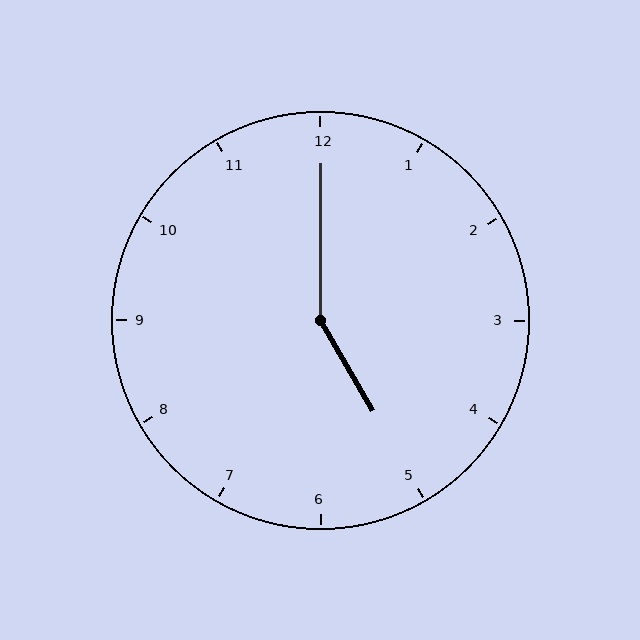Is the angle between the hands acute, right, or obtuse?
It is obtuse.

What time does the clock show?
5:00.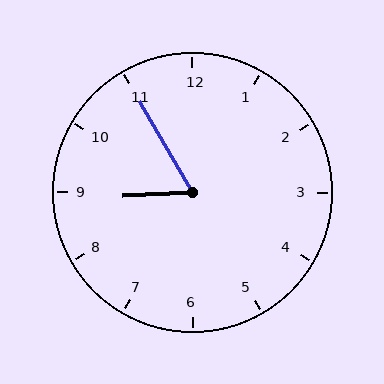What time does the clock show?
8:55.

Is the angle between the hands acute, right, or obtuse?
It is acute.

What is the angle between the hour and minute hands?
Approximately 62 degrees.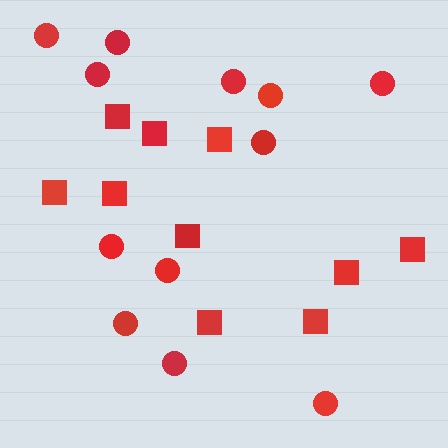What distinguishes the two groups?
There are 2 groups: one group of squares (10) and one group of circles (12).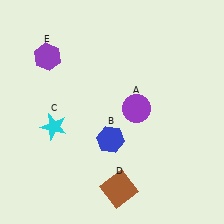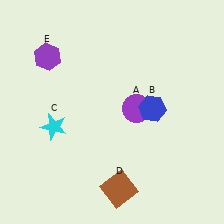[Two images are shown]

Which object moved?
The blue hexagon (B) moved right.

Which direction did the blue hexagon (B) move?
The blue hexagon (B) moved right.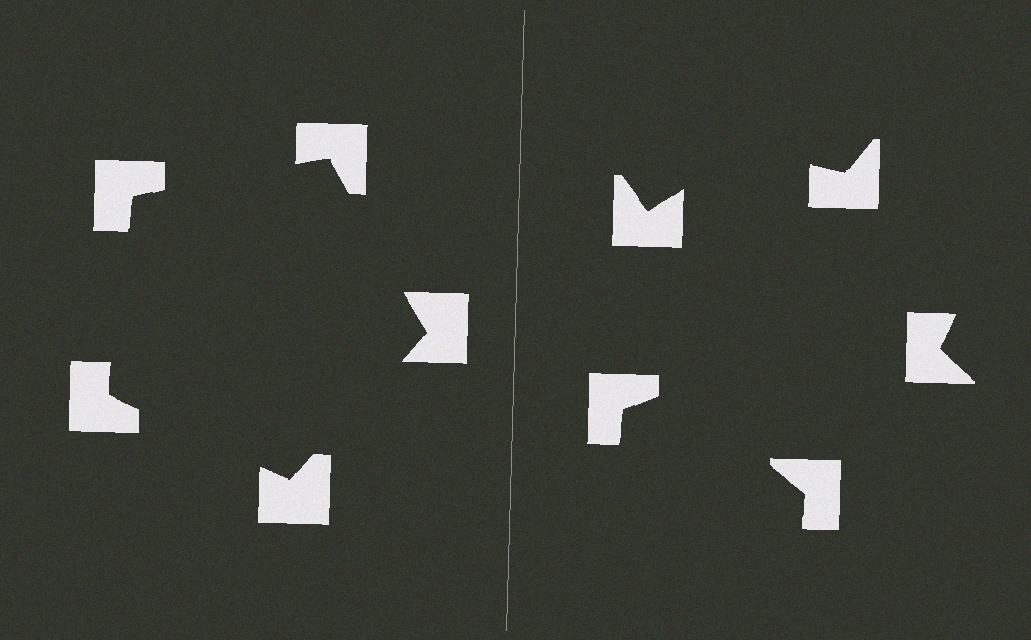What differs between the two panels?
The notched squares are positioned identically on both sides; only the wedge orientations differ. On the left they align to a pentagon; on the right they are misaligned.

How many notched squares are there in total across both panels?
10 — 5 on each side.